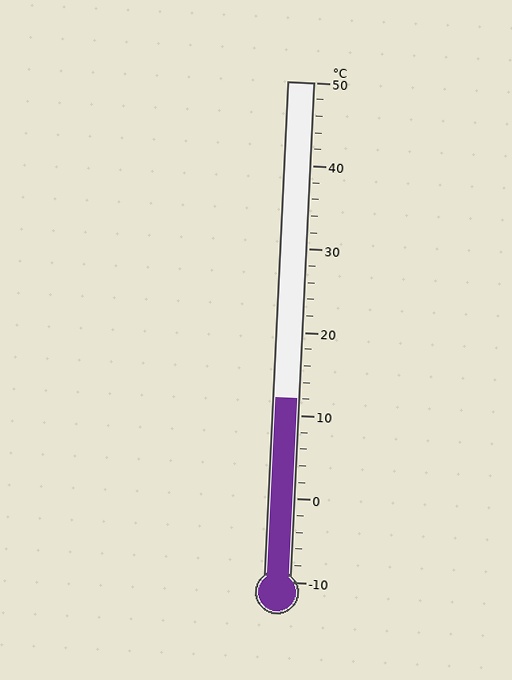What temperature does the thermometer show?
The thermometer shows approximately 12°C.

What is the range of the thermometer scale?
The thermometer scale ranges from -10°C to 50°C.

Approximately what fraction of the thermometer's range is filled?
The thermometer is filled to approximately 35% of its range.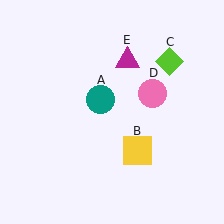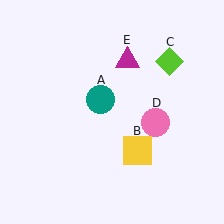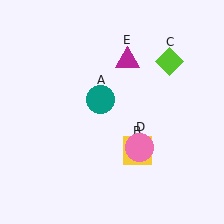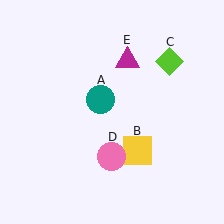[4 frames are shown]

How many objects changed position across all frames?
1 object changed position: pink circle (object D).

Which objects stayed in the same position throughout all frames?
Teal circle (object A) and yellow square (object B) and lime diamond (object C) and magenta triangle (object E) remained stationary.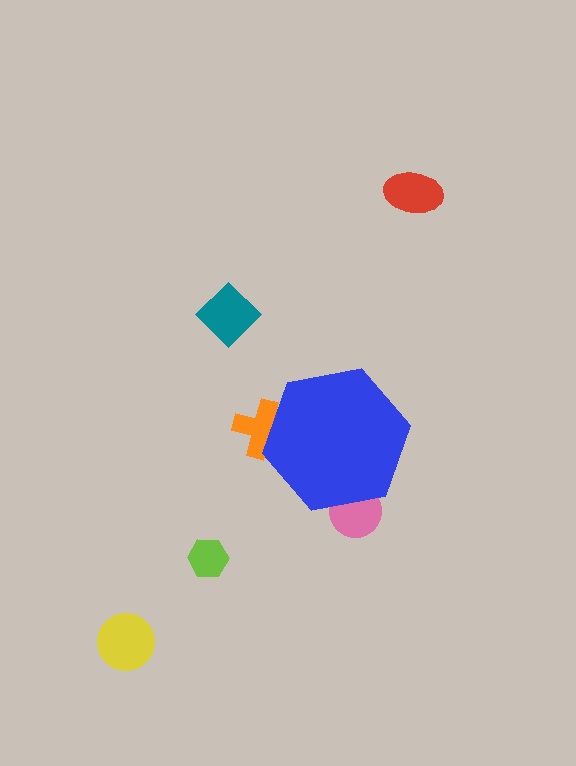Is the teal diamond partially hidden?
No, the teal diamond is fully visible.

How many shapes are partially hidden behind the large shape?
2 shapes are partially hidden.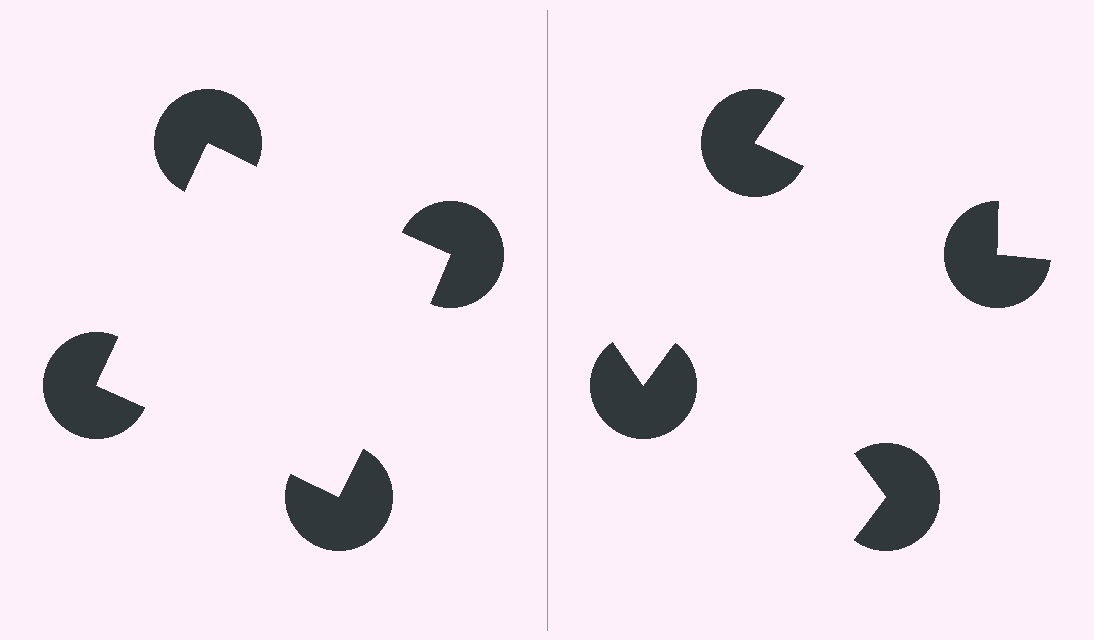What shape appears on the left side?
An illusory square.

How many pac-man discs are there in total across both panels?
8 — 4 on each side.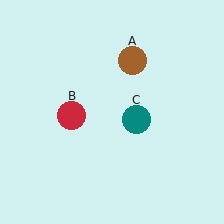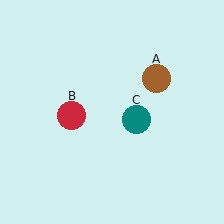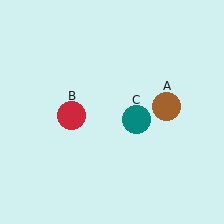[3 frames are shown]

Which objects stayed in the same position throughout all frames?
Red circle (object B) and teal circle (object C) remained stationary.